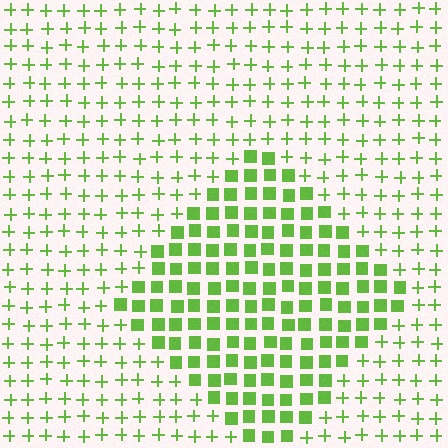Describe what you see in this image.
The image is filled with small lime elements arranged in a uniform grid. A diamond-shaped region contains squares, while the surrounding area contains plus signs. The boundary is defined purely by the change in element shape.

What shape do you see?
I see a diamond.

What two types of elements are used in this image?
The image uses squares inside the diamond region and plus signs outside it.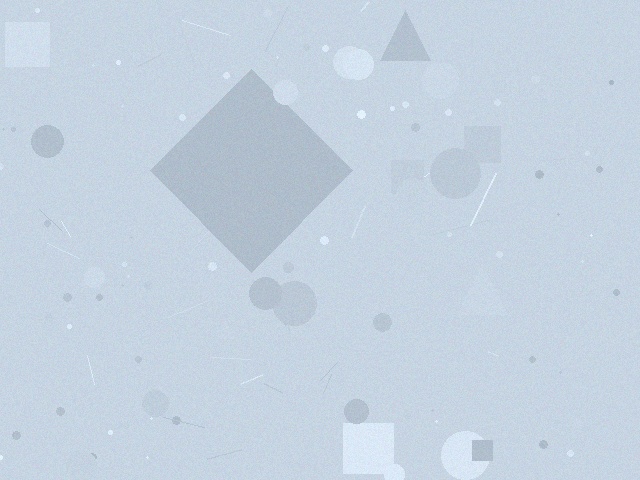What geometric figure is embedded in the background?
A diamond is embedded in the background.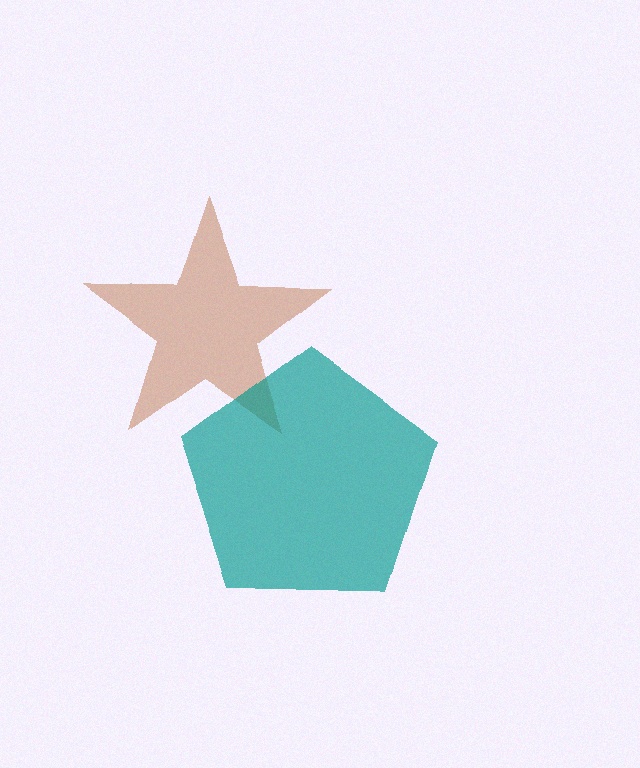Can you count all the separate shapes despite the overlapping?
Yes, there are 2 separate shapes.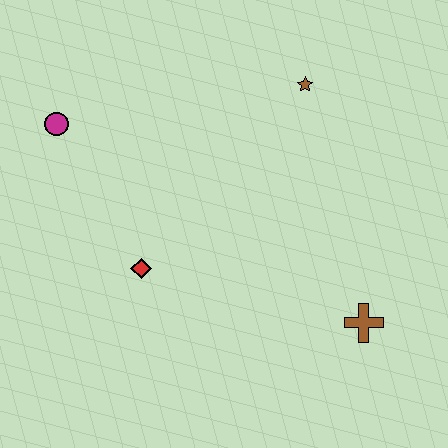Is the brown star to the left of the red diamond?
No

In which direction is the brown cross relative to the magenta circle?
The brown cross is to the right of the magenta circle.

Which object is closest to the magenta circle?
The red diamond is closest to the magenta circle.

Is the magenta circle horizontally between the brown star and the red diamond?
No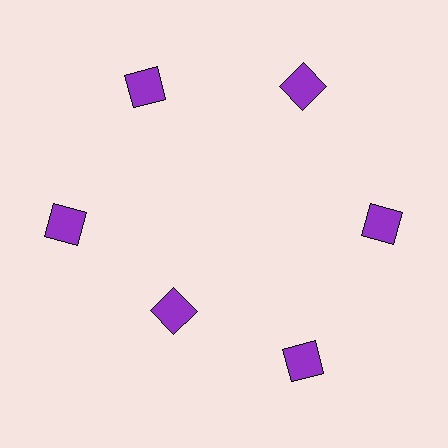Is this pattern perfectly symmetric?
No. The 6 purple squares are arranged in a ring, but one element near the 7 o'clock position is pulled inward toward the center, breaking the 6-fold rotational symmetry.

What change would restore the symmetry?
The symmetry would be restored by moving it outward, back onto the ring so that all 6 squares sit at equal angles and equal distance from the center.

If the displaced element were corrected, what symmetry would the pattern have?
It would have 6-fold rotational symmetry — the pattern would map onto itself every 60 degrees.